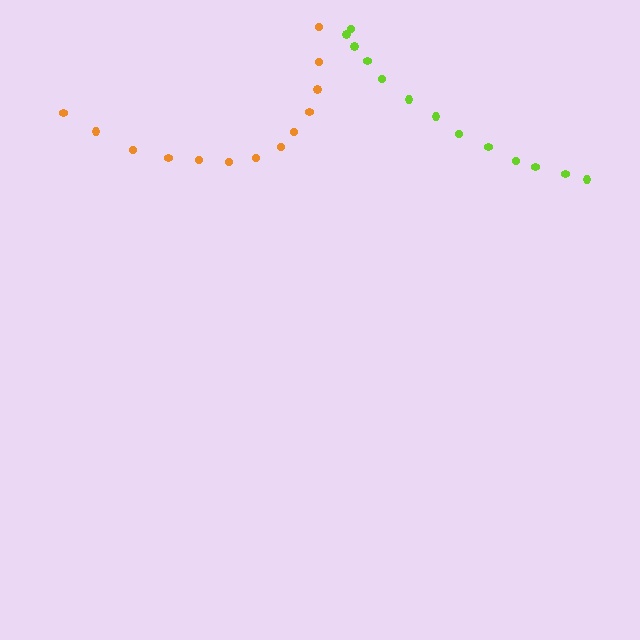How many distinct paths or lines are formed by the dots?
There are 2 distinct paths.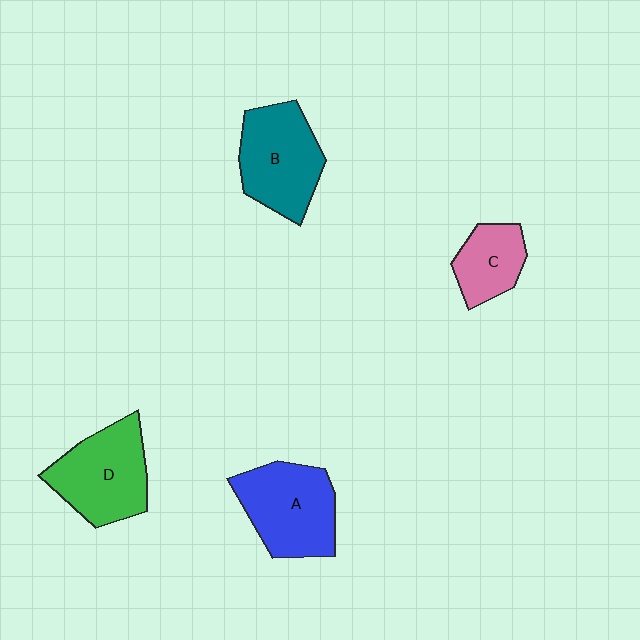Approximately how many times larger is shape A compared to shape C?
Approximately 1.7 times.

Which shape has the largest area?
Shape A (blue).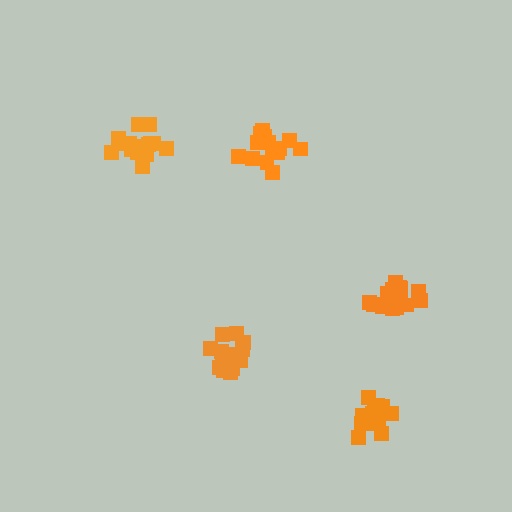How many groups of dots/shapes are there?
There are 5 groups.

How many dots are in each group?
Group 1: 17 dots, Group 2: 18 dots, Group 3: 16 dots, Group 4: 17 dots, Group 5: 16 dots (84 total).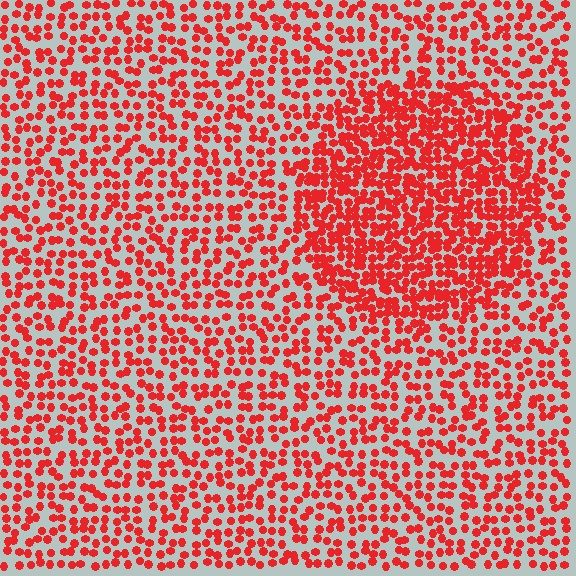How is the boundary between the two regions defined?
The boundary is defined by a change in element density (approximately 1.9x ratio). All elements are the same color, size, and shape.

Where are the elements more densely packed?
The elements are more densely packed inside the circle boundary.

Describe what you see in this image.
The image contains small red elements arranged at two different densities. A circle-shaped region is visible where the elements are more densely packed than the surrounding area.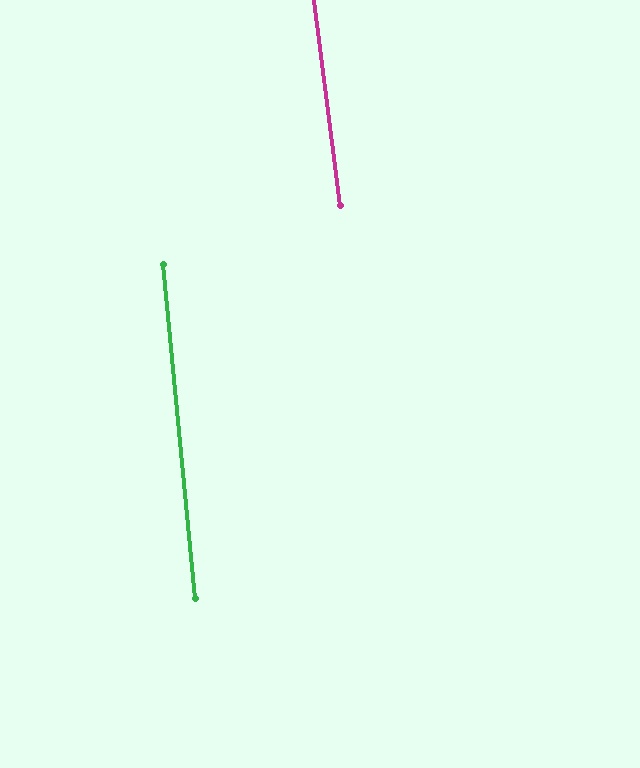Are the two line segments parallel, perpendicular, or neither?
Parallel — their directions differ by only 1.8°.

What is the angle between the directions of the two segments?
Approximately 2 degrees.